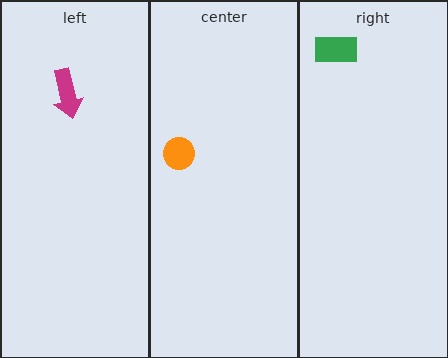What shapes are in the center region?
The orange circle.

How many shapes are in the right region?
1.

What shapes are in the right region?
The green rectangle.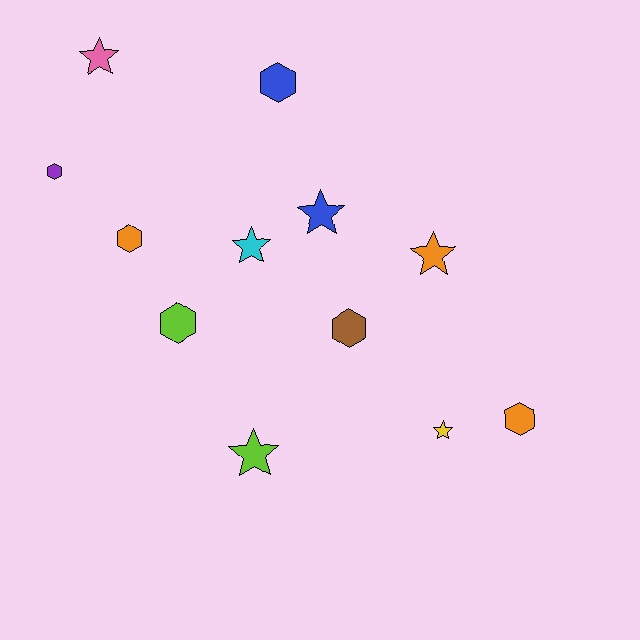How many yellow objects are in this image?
There is 1 yellow object.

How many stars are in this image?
There are 6 stars.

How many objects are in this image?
There are 12 objects.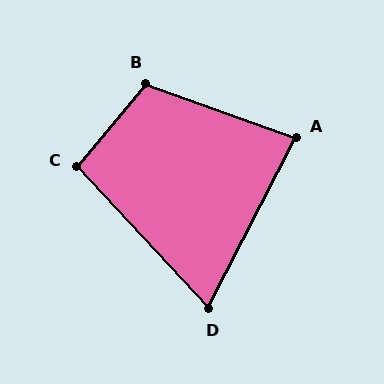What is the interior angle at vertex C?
Approximately 98 degrees (obtuse).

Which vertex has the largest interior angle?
B, at approximately 110 degrees.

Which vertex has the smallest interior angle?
D, at approximately 70 degrees.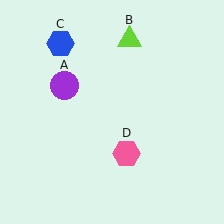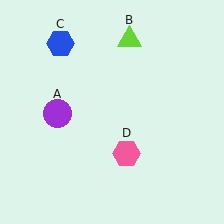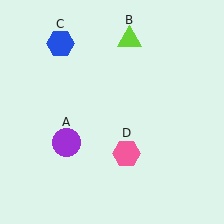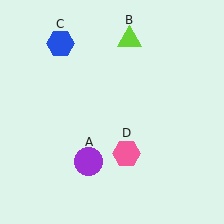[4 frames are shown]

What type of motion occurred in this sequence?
The purple circle (object A) rotated counterclockwise around the center of the scene.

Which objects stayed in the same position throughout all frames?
Lime triangle (object B) and blue hexagon (object C) and pink hexagon (object D) remained stationary.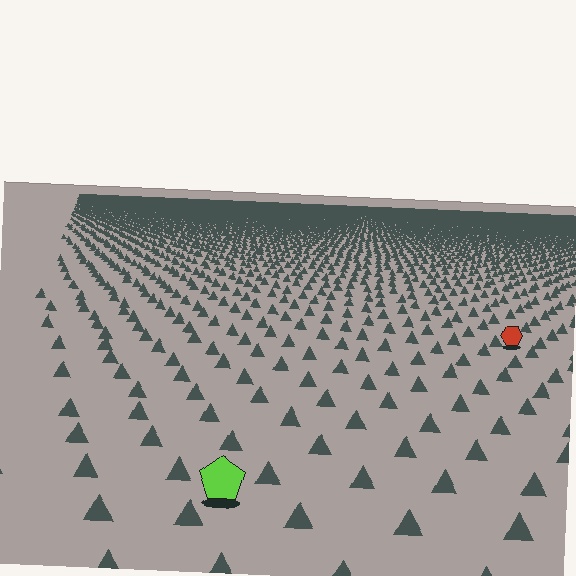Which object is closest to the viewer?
The lime pentagon is closest. The texture marks near it are larger and more spread out.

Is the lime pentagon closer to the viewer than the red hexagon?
Yes. The lime pentagon is closer — you can tell from the texture gradient: the ground texture is coarser near it.